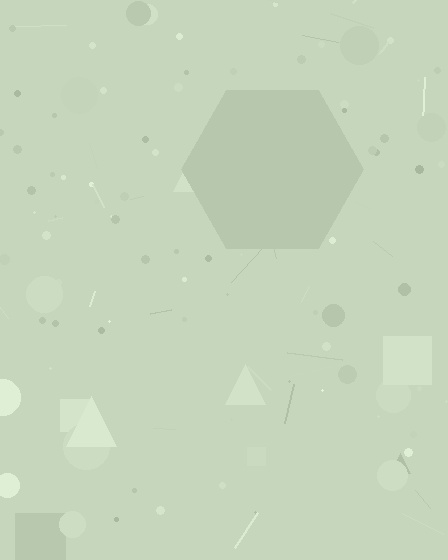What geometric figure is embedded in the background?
A hexagon is embedded in the background.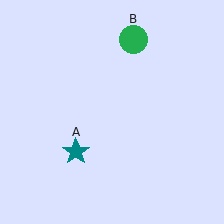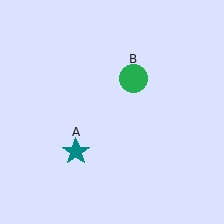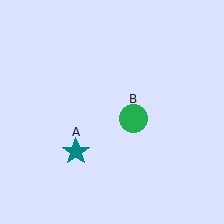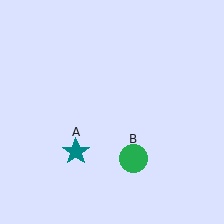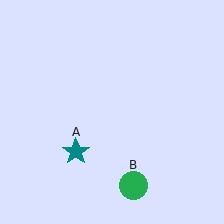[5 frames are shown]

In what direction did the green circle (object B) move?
The green circle (object B) moved down.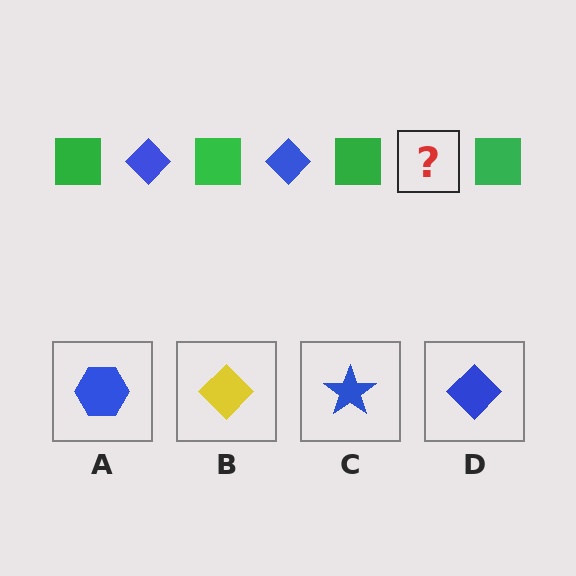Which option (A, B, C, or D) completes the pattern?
D.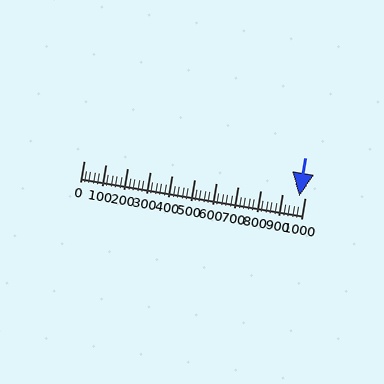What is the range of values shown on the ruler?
The ruler shows values from 0 to 1000.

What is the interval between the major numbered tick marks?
The major tick marks are spaced 100 units apart.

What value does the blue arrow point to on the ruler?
The blue arrow points to approximately 974.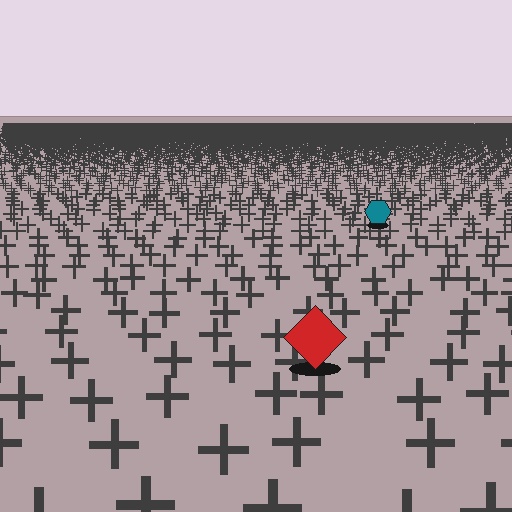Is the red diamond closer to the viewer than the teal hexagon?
Yes. The red diamond is closer — you can tell from the texture gradient: the ground texture is coarser near it.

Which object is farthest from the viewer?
The teal hexagon is farthest from the viewer. It appears smaller and the ground texture around it is denser.